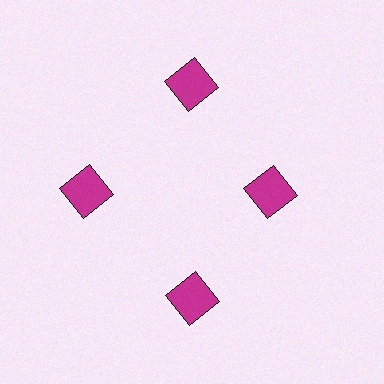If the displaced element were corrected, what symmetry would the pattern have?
It would have 4-fold rotational symmetry — the pattern would map onto itself every 90 degrees.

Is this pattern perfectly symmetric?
No. The 4 magenta squares are arranged in a ring, but one element near the 3 o'clock position is pulled inward toward the center, breaking the 4-fold rotational symmetry.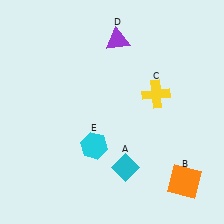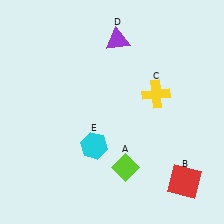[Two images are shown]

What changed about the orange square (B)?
In Image 1, B is orange. In Image 2, it changed to red.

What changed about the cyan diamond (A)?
In Image 1, A is cyan. In Image 2, it changed to lime.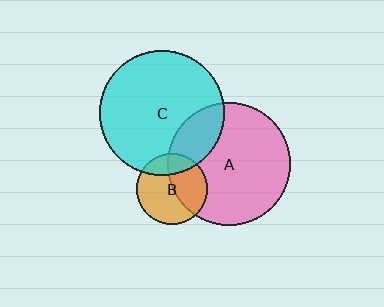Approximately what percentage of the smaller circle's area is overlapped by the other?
Approximately 20%.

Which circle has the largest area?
Circle C (cyan).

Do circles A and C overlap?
Yes.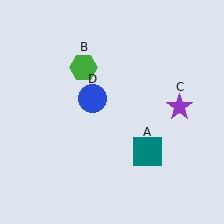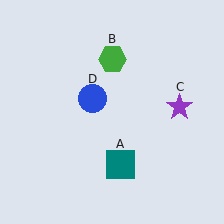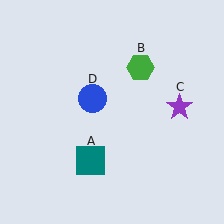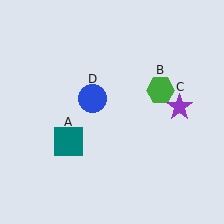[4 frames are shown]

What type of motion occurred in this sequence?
The teal square (object A), green hexagon (object B) rotated clockwise around the center of the scene.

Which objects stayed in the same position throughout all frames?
Purple star (object C) and blue circle (object D) remained stationary.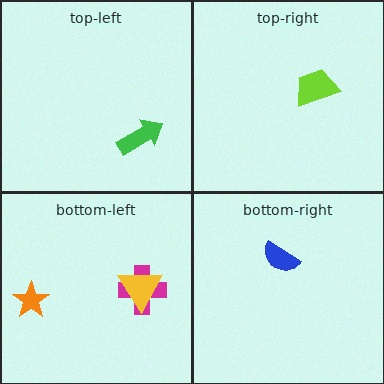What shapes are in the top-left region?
The green arrow.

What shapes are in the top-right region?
The lime trapezoid.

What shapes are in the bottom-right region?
The blue semicircle.